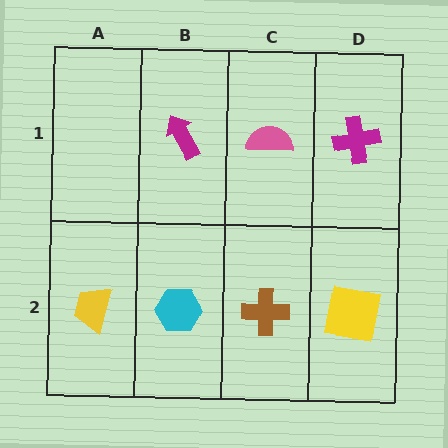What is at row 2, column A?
A yellow trapezoid.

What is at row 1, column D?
A magenta cross.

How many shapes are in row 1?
3 shapes.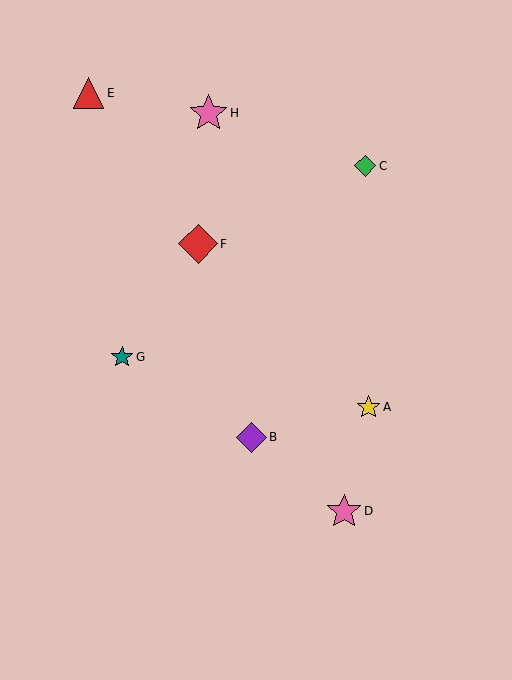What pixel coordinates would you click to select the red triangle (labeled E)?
Click at (89, 93) to select the red triangle E.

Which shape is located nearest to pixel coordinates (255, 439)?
The purple diamond (labeled B) at (251, 437) is nearest to that location.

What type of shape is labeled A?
Shape A is a yellow star.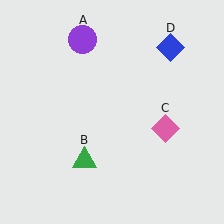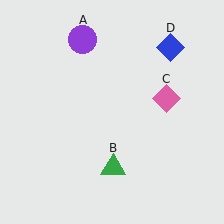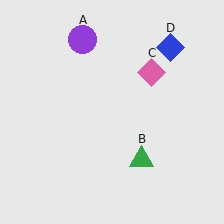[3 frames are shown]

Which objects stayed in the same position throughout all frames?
Purple circle (object A) and blue diamond (object D) remained stationary.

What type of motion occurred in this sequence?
The green triangle (object B), pink diamond (object C) rotated counterclockwise around the center of the scene.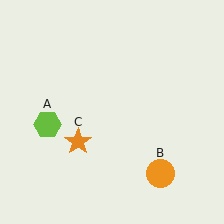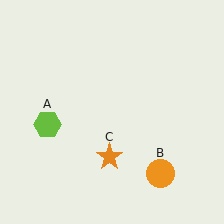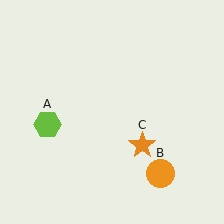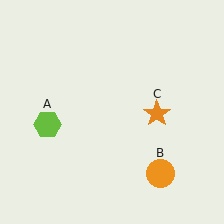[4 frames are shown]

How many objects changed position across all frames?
1 object changed position: orange star (object C).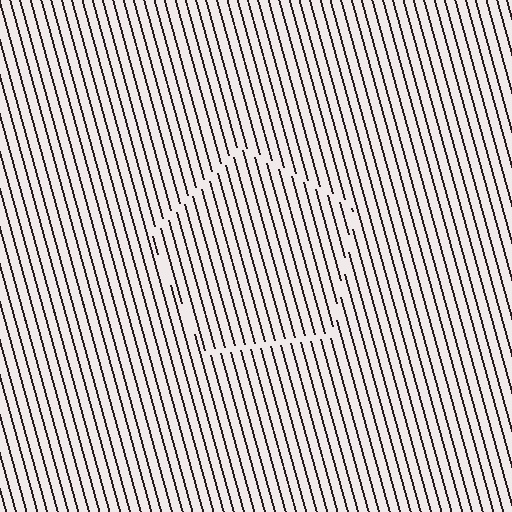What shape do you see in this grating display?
An illusory pentagon. The interior of the shape contains the same grating, shifted by half a period — the contour is defined by the phase discontinuity where line-ends from the inner and outer gratings abut.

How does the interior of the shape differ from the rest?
The interior of the shape contains the same grating, shifted by half a period — the contour is defined by the phase discontinuity where line-ends from the inner and outer gratings abut.